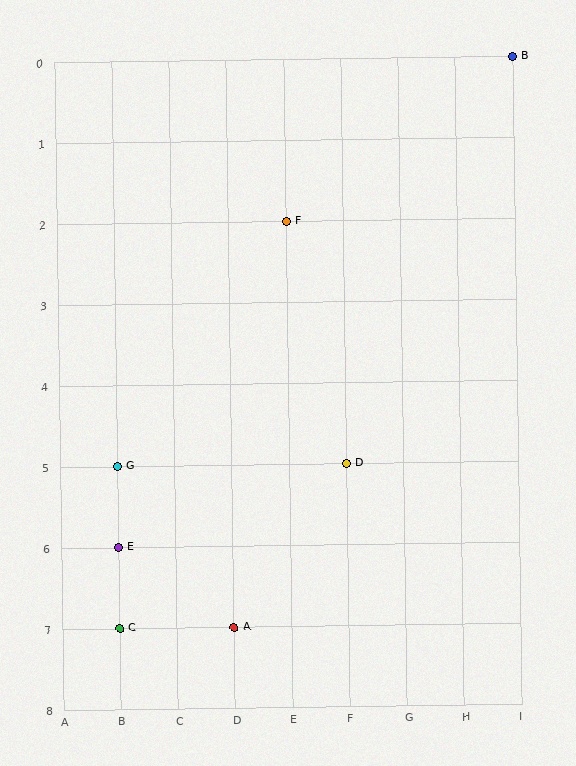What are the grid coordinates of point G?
Point G is at grid coordinates (B, 5).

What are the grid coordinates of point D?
Point D is at grid coordinates (F, 5).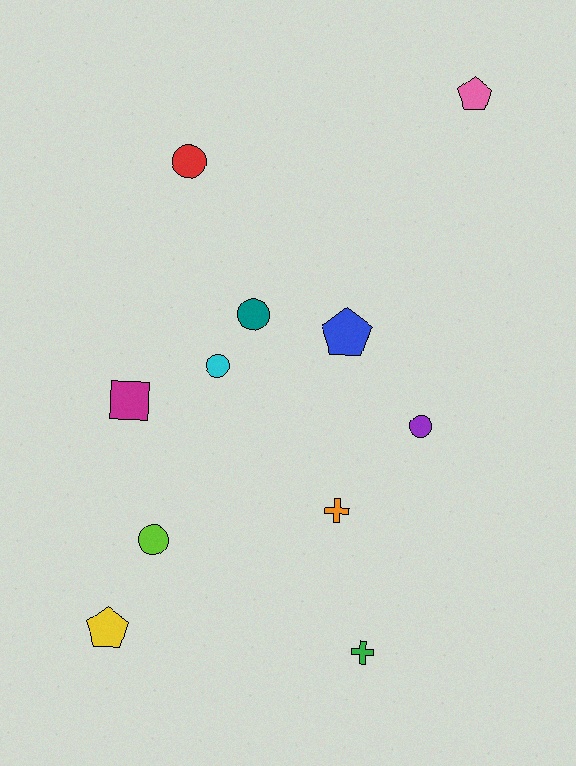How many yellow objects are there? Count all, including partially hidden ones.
There is 1 yellow object.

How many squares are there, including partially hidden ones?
There is 1 square.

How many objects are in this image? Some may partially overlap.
There are 11 objects.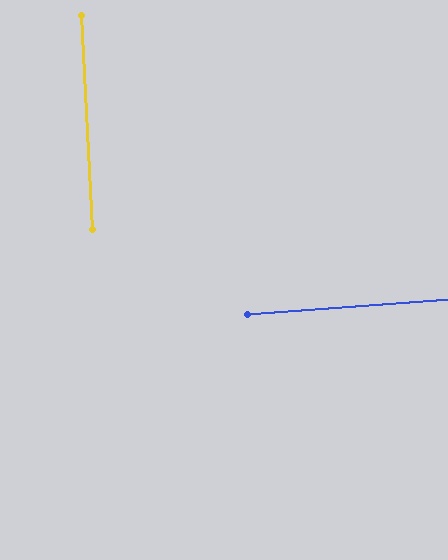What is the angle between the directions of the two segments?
Approximately 89 degrees.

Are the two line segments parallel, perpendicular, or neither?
Perpendicular — they meet at approximately 89°.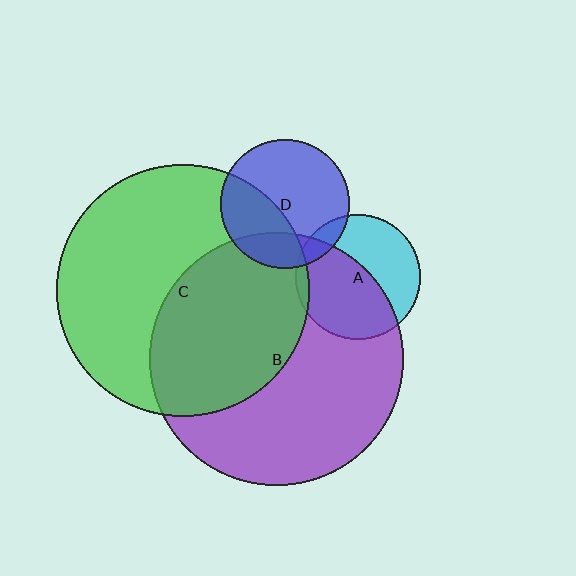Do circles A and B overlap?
Yes.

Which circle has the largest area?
Circle B (purple).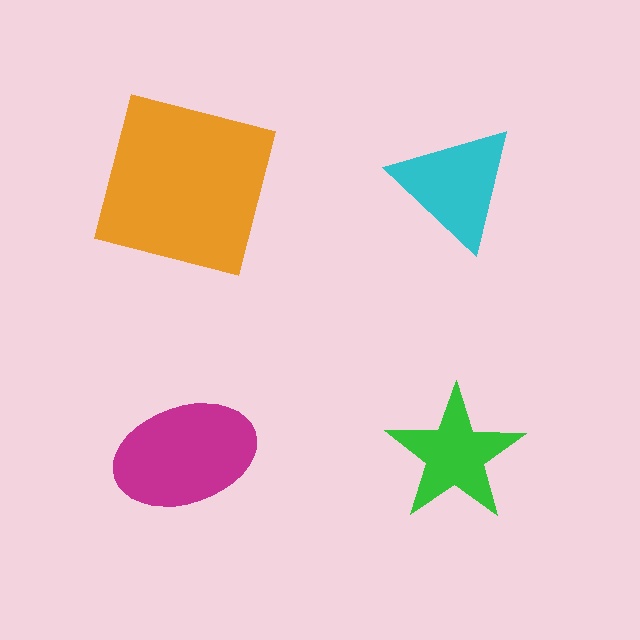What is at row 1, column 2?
A cyan triangle.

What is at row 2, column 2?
A green star.